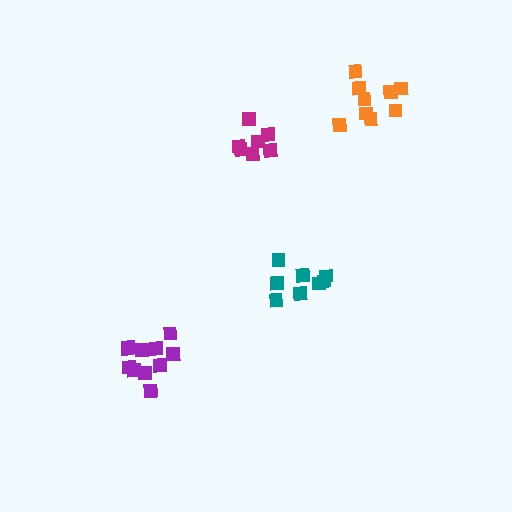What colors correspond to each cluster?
The clusters are colored: teal, purple, magenta, orange.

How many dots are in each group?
Group 1: 8 dots, Group 2: 11 dots, Group 3: 7 dots, Group 4: 9 dots (35 total).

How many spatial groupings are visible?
There are 4 spatial groupings.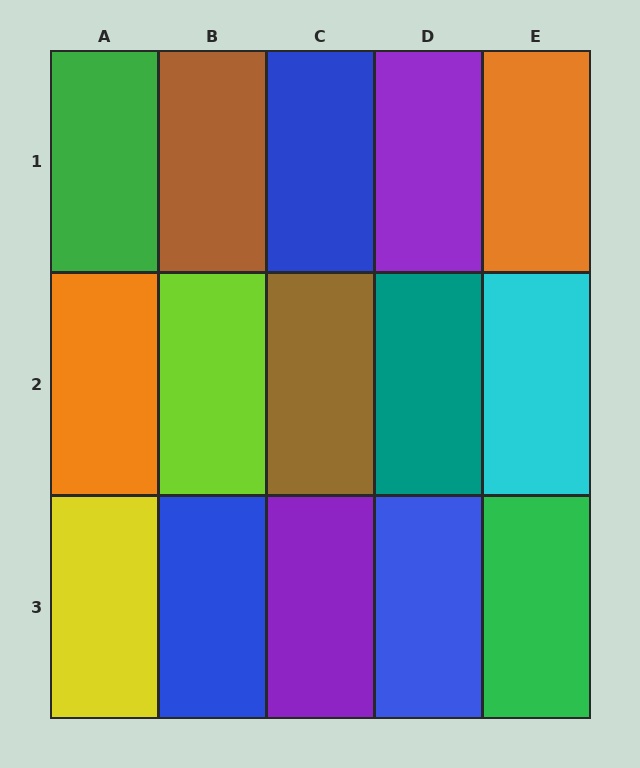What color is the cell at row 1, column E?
Orange.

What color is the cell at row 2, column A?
Orange.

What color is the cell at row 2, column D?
Teal.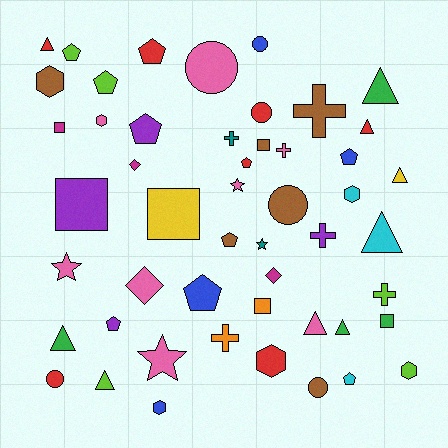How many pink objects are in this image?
There are 8 pink objects.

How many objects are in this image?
There are 50 objects.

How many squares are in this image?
There are 6 squares.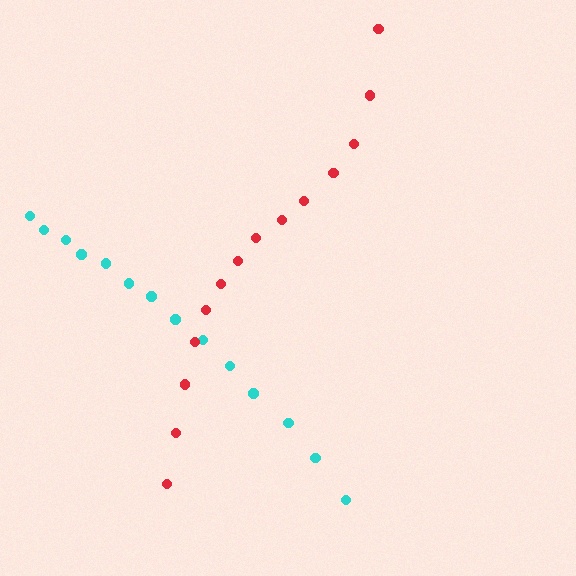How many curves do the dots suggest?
There are 2 distinct paths.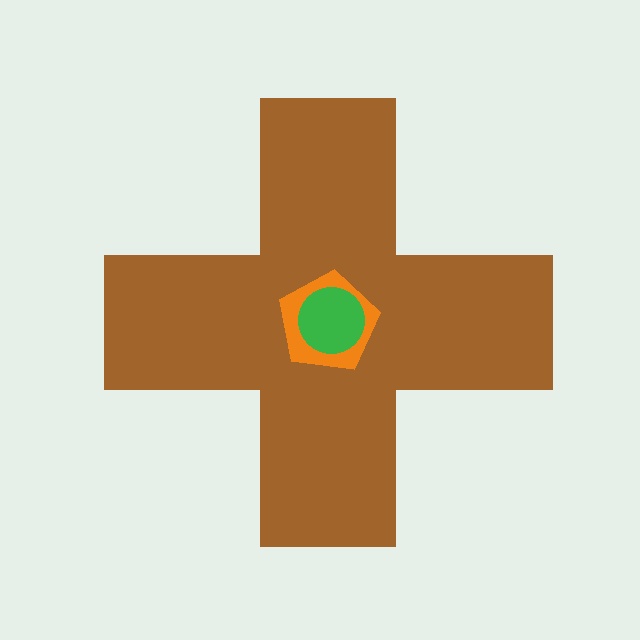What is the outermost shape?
The brown cross.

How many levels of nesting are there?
3.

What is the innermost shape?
The green circle.